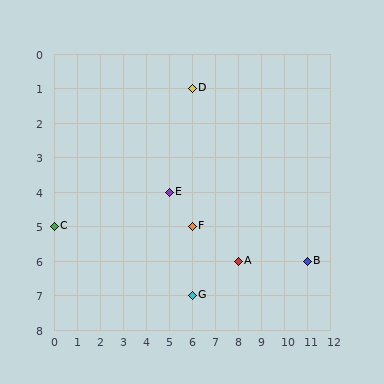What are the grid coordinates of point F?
Point F is at grid coordinates (6, 5).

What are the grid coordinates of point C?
Point C is at grid coordinates (0, 5).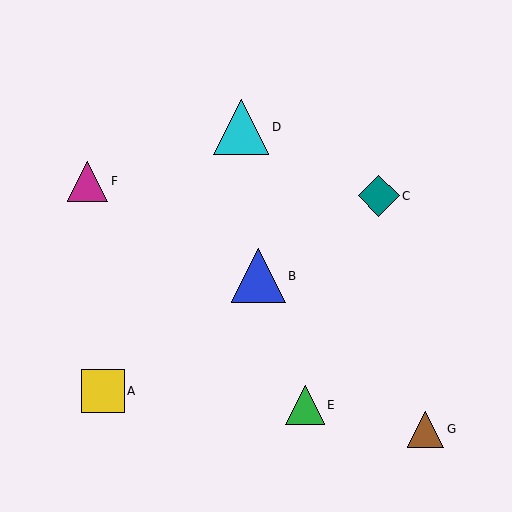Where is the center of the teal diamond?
The center of the teal diamond is at (379, 196).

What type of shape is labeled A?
Shape A is a yellow square.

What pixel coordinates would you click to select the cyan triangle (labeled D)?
Click at (241, 127) to select the cyan triangle D.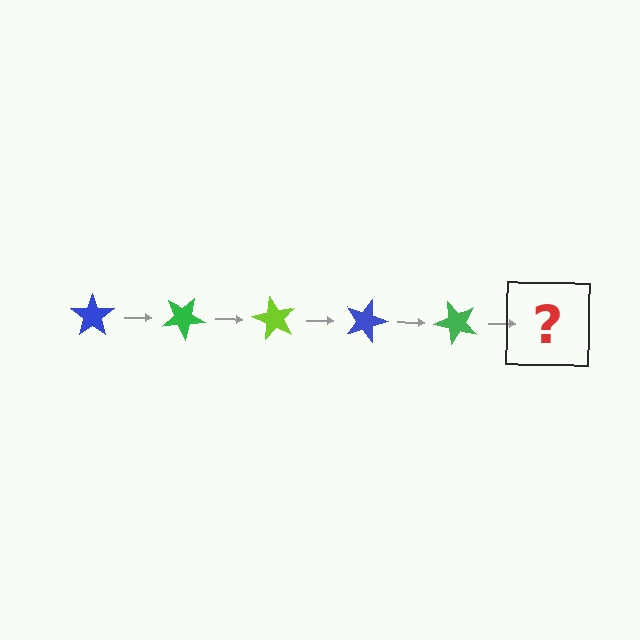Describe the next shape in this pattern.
It should be a lime star, rotated 150 degrees from the start.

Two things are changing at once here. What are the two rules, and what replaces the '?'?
The two rules are that it rotates 30 degrees each step and the color cycles through blue, green, and lime. The '?' should be a lime star, rotated 150 degrees from the start.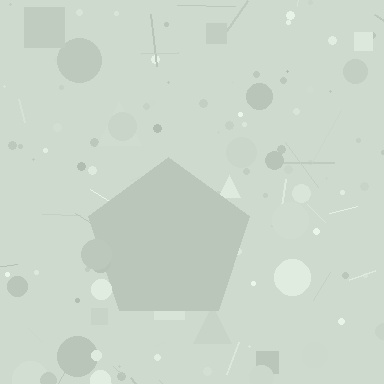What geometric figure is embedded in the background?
A pentagon is embedded in the background.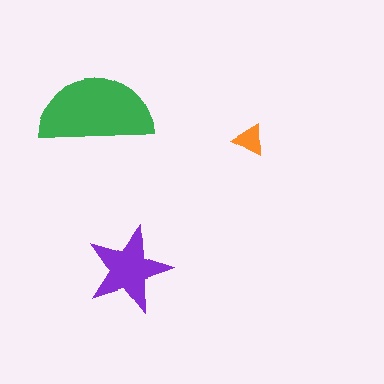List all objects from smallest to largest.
The orange triangle, the purple star, the green semicircle.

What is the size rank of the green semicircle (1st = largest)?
1st.